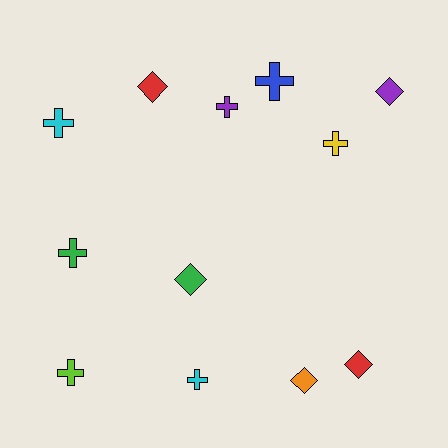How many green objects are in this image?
There are 2 green objects.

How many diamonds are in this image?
There are 5 diamonds.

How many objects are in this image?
There are 12 objects.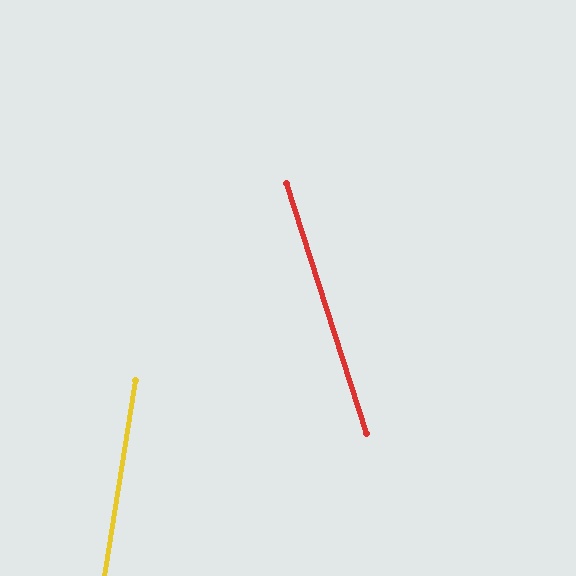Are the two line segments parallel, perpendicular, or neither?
Neither parallel nor perpendicular — they differ by about 27°.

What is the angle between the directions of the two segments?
Approximately 27 degrees.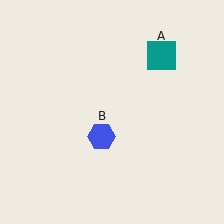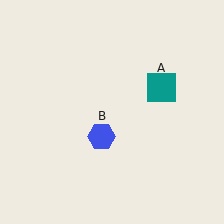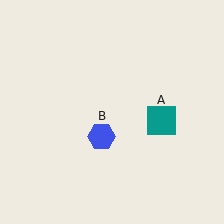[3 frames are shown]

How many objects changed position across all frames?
1 object changed position: teal square (object A).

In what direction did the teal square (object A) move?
The teal square (object A) moved down.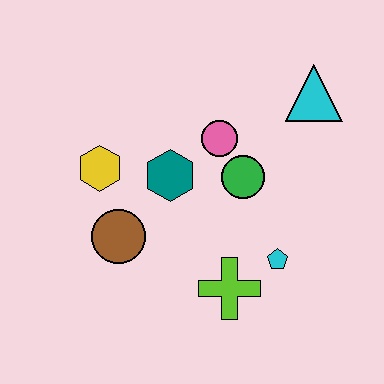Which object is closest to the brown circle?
The yellow hexagon is closest to the brown circle.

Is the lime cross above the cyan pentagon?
No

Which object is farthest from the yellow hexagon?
The cyan triangle is farthest from the yellow hexagon.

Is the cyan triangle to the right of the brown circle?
Yes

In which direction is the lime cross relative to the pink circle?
The lime cross is below the pink circle.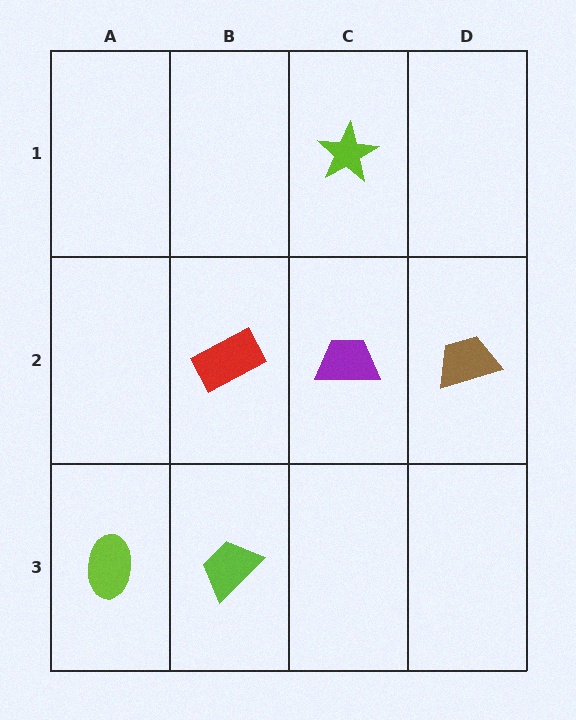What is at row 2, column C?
A purple trapezoid.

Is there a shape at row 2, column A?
No, that cell is empty.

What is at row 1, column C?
A lime star.